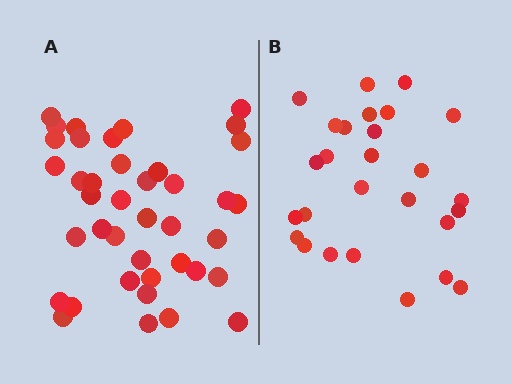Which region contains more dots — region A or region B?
Region A (the left region) has more dots.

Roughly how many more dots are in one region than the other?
Region A has approximately 15 more dots than region B.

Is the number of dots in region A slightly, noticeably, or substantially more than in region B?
Region A has substantially more. The ratio is roughly 1.5 to 1.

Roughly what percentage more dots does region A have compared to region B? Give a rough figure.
About 50% more.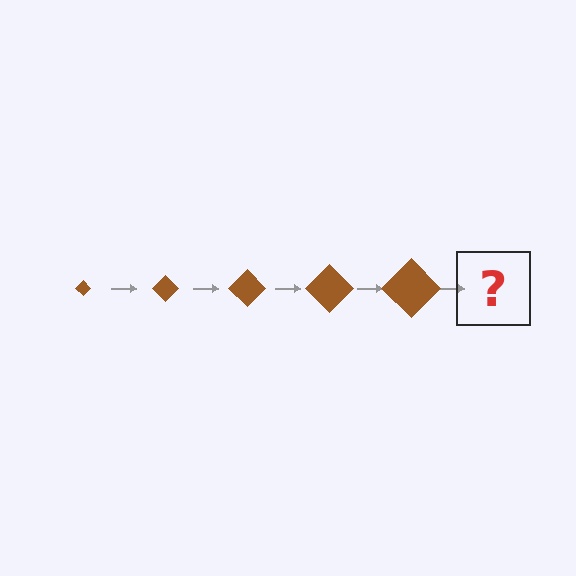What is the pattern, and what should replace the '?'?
The pattern is that the diamond gets progressively larger each step. The '?' should be a brown diamond, larger than the previous one.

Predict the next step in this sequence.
The next step is a brown diamond, larger than the previous one.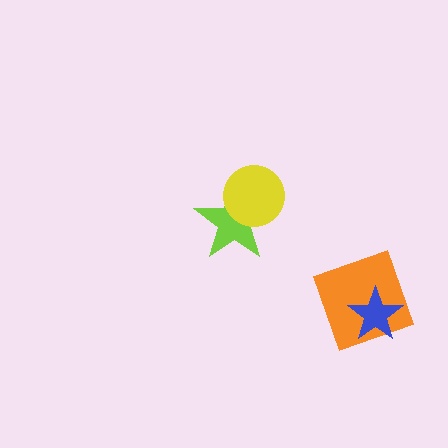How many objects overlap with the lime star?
1 object overlaps with the lime star.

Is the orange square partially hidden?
Yes, it is partially covered by another shape.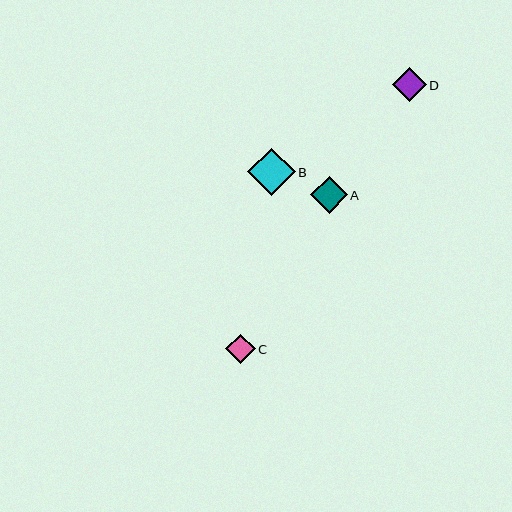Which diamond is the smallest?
Diamond C is the smallest with a size of approximately 29 pixels.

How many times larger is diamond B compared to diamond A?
Diamond B is approximately 1.3 times the size of diamond A.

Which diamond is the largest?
Diamond B is the largest with a size of approximately 48 pixels.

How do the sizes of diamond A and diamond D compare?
Diamond A and diamond D are approximately the same size.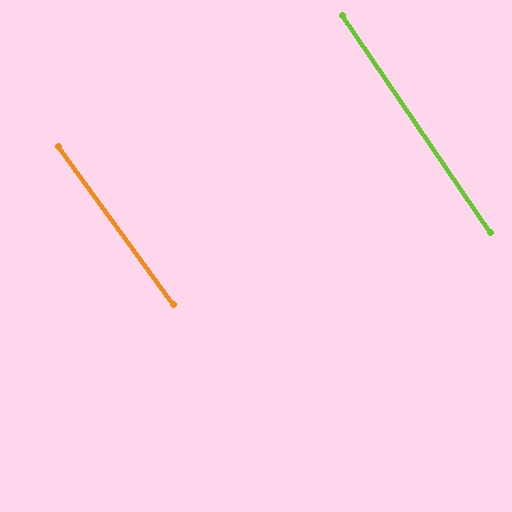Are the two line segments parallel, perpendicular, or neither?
Parallel — their directions differ by only 1.6°.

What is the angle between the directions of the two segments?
Approximately 2 degrees.